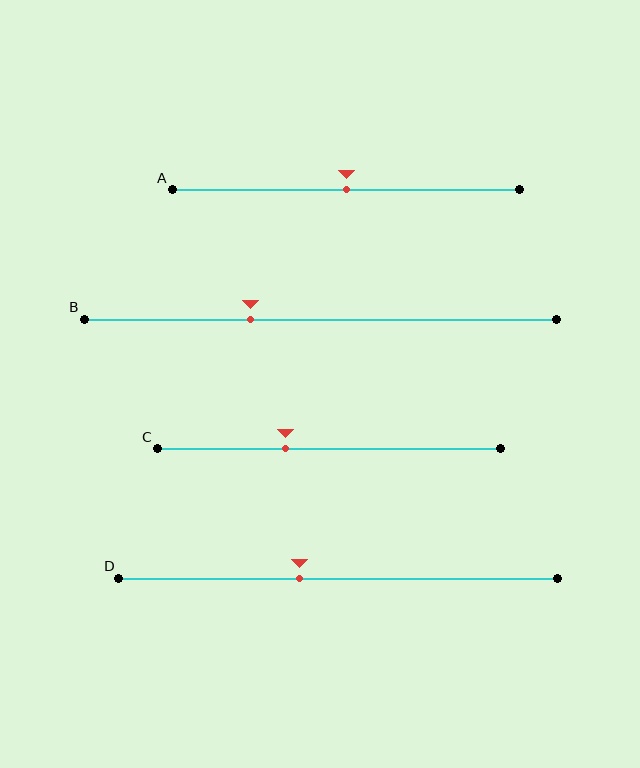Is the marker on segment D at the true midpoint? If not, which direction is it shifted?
No, the marker on segment D is shifted to the left by about 9% of the segment length.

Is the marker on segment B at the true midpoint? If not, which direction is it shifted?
No, the marker on segment B is shifted to the left by about 15% of the segment length.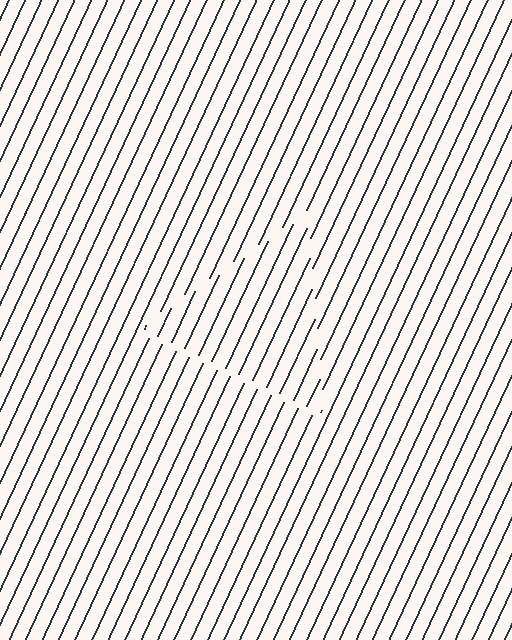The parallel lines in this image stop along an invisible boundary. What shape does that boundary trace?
An illusory triangle. The interior of the shape contains the same grating, shifted by half a period — the contour is defined by the phase discontinuity where line-ends from the inner and outer gratings abut.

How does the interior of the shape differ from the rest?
The interior of the shape contains the same grating, shifted by half a period — the contour is defined by the phase discontinuity where line-ends from the inner and outer gratings abut.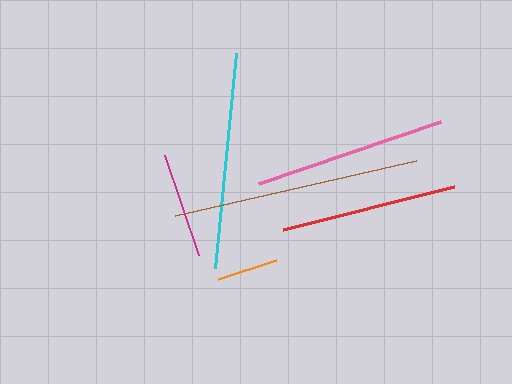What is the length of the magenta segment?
The magenta segment is approximately 105 pixels long.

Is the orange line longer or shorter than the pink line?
The pink line is longer than the orange line.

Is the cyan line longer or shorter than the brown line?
The brown line is longer than the cyan line.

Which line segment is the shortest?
The orange line is the shortest at approximately 61 pixels.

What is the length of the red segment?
The red segment is approximately 176 pixels long.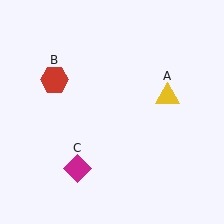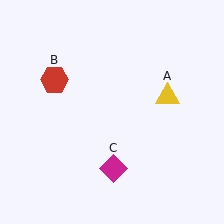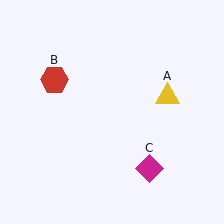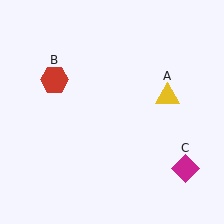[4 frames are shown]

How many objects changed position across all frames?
1 object changed position: magenta diamond (object C).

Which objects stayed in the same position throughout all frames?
Yellow triangle (object A) and red hexagon (object B) remained stationary.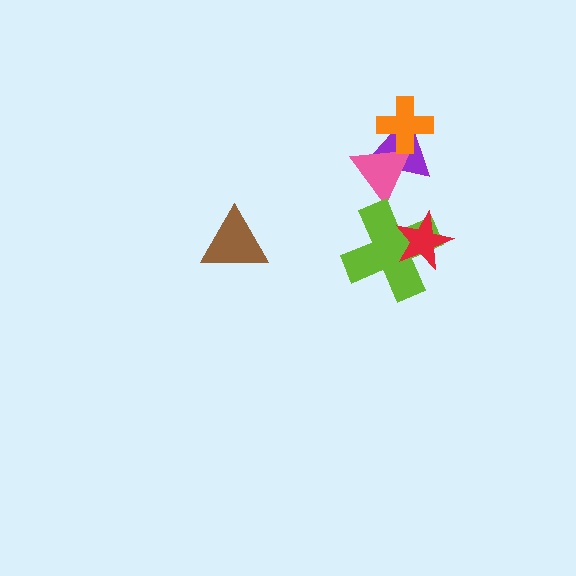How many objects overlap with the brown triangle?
0 objects overlap with the brown triangle.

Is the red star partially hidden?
No, no other shape covers it.